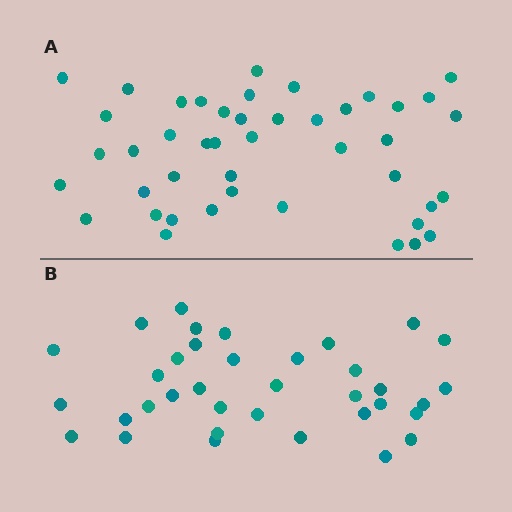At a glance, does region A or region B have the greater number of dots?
Region A (the top region) has more dots.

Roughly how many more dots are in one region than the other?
Region A has roughly 8 or so more dots than region B.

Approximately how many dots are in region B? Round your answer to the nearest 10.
About 40 dots. (The exact count is 36, which rounds to 40.)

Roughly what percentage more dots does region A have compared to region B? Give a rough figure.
About 20% more.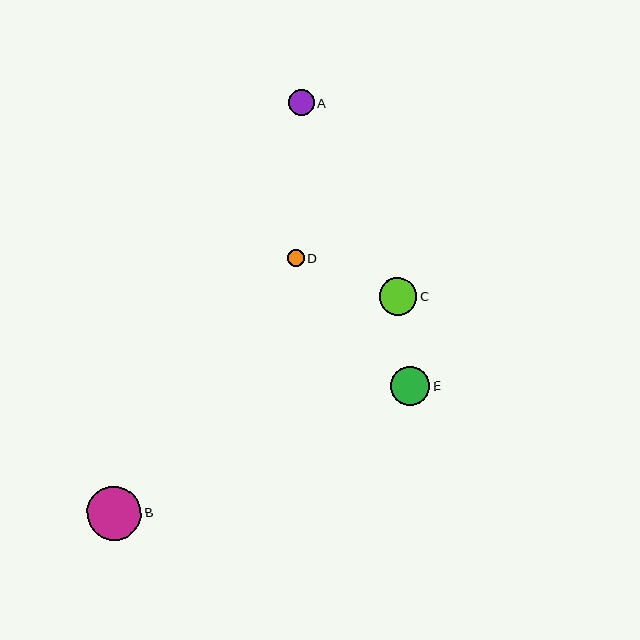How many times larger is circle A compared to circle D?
Circle A is approximately 1.5 times the size of circle D.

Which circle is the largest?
Circle B is the largest with a size of approximately 54 pixels.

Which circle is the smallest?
Circle D is the smallest with a size of approximately 17 pixels.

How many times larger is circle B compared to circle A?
Circle B is approximately 2.1 times the size of circle A.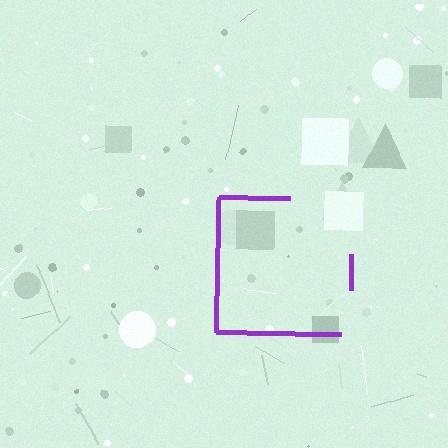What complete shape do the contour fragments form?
The contour fragments form a square.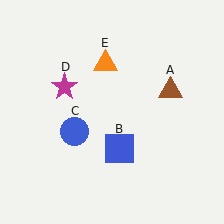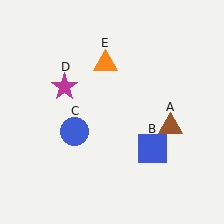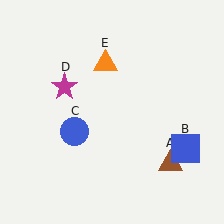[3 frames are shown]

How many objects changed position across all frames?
2 objects changed position: brown triangle (object A), blue square (object B).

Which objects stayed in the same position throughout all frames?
Blue circle (object C) and magenta star (object D) and orange triangle (object E) remained stationary.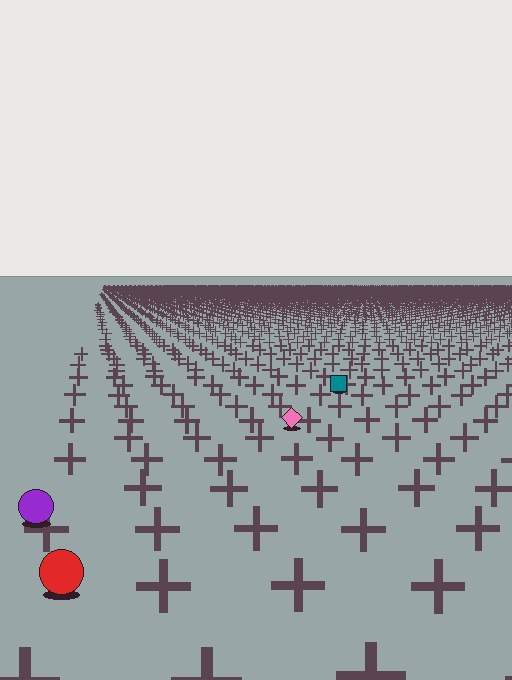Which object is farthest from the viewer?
The teal square is farthest from the viewer. It appears smaller and the ground texture around it is denser.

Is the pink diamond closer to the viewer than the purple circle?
No. The purple circle is closer — you can tell from the texture gradient: the ground texture is coarser near it.